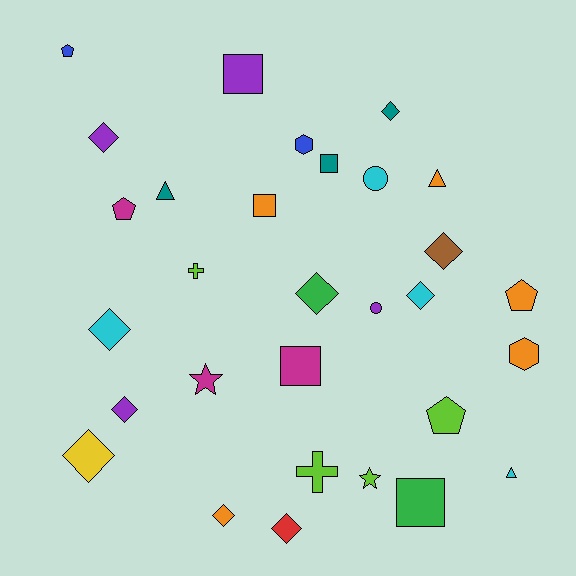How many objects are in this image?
There are 30 objects.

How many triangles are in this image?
There are 3 triangles.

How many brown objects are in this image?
There is 1 brown object.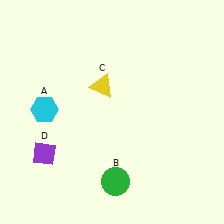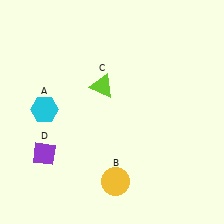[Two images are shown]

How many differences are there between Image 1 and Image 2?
There are 2 differences between the two images.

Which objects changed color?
B changed from green to yellow. C changed from yellow to lime.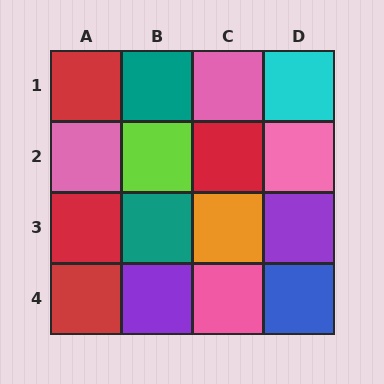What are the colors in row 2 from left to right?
Pink, lime, red, pink.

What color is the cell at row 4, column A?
Red.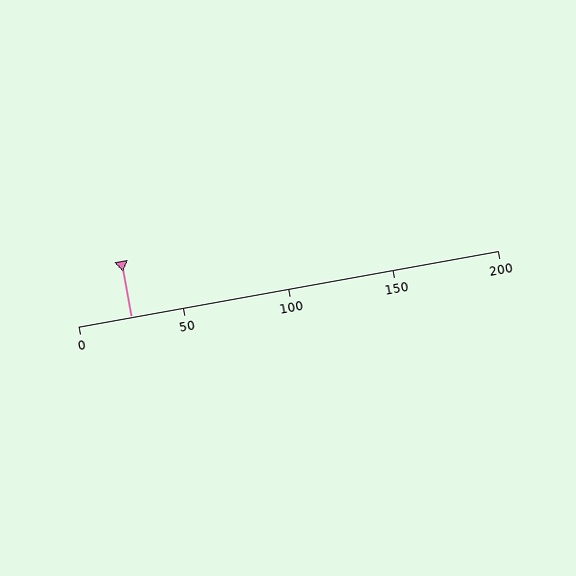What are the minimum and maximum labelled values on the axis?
The axis runs from 0 to 200.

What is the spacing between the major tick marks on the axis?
The major ticks are spaced 50 apart.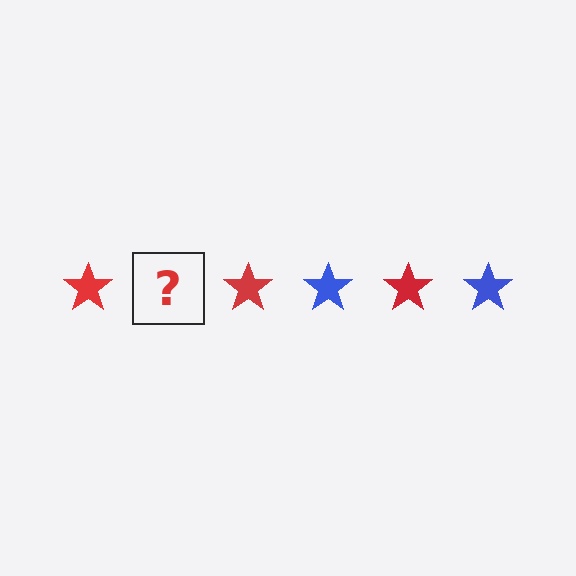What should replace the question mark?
The question mark should be replaced with a blue star.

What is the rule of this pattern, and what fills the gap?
The rule is that the pattern cycles through red, blue stars. The gap should be filled with a blue star.